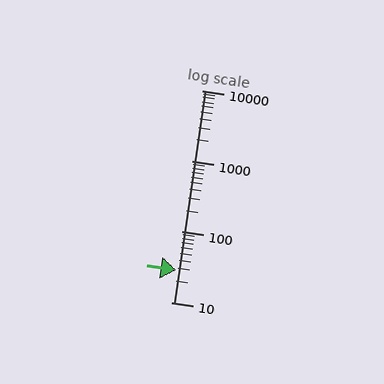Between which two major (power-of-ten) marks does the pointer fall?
The pointer is between 10 and 100.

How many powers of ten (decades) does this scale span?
The scale spans 3 decades, from 10 to 10000.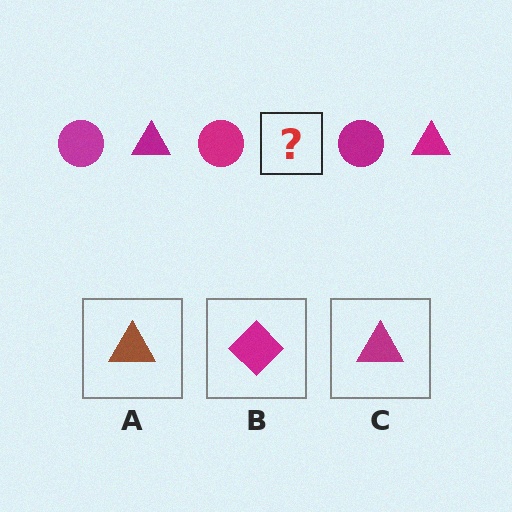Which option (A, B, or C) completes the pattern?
C.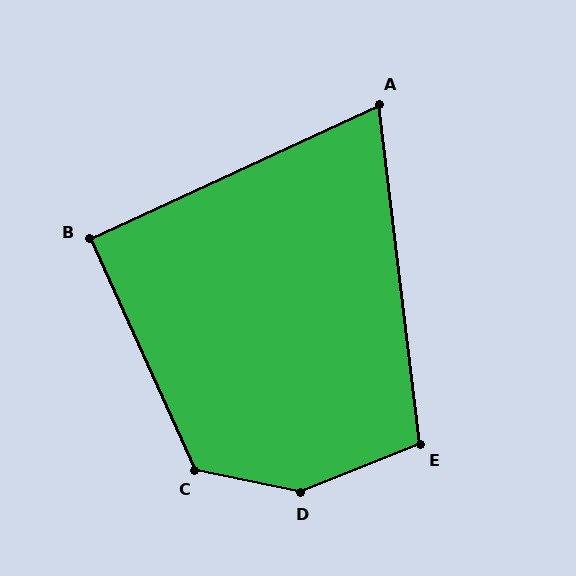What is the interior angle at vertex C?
Approximately 126 degrees (obtuse).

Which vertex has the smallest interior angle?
A, at approximately 72 degrees.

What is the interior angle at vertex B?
Approximately 90 degrees (approximately right).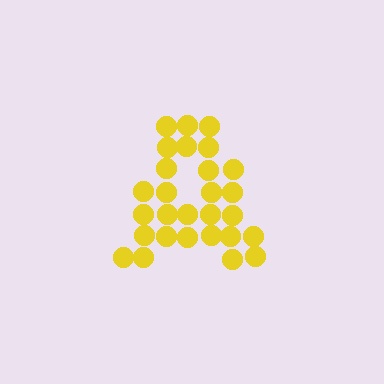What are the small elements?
The small elements are circles.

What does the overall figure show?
The overall figure shows the letter A.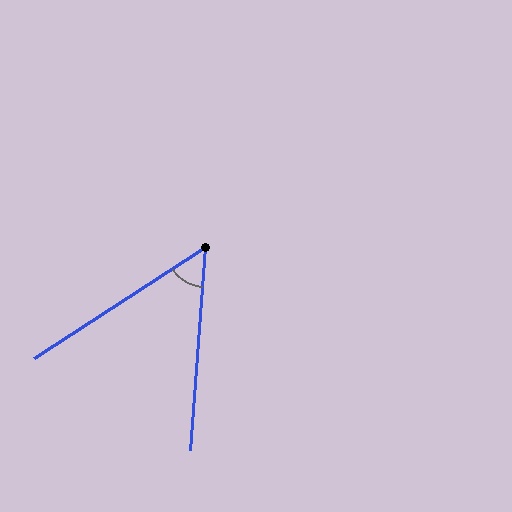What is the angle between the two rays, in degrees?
Approximately 53 degrees.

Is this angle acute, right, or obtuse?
It is acute.